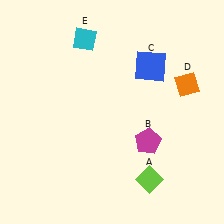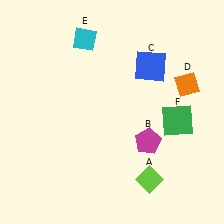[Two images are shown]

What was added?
A green square (F) was added in Image 2.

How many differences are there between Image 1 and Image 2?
There is 1 difference between the two images.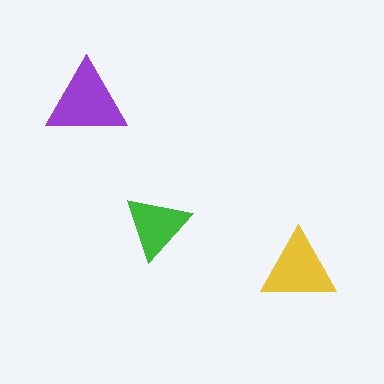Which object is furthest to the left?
The purple triangle is leftmost.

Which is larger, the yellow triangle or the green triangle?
The yellow one.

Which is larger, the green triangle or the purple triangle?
The purple one.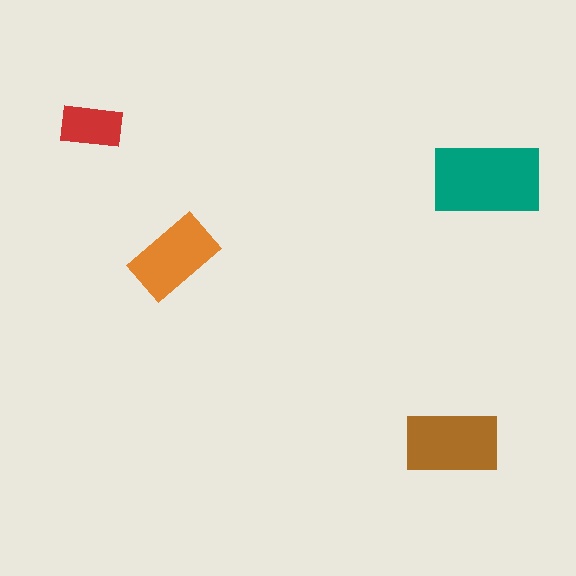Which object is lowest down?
The brown rectangle is bottommost.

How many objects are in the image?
There are 4 objects in the image.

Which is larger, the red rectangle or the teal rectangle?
The teal one.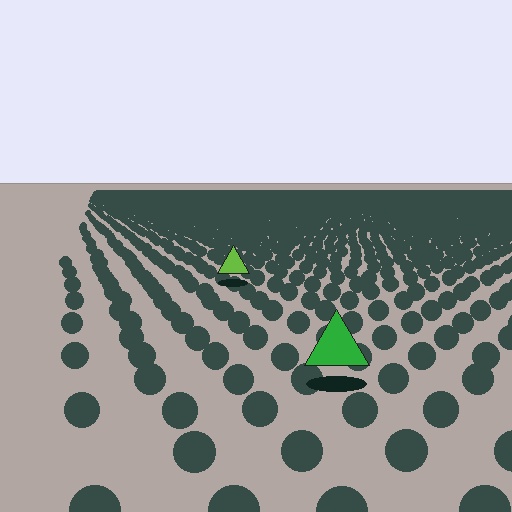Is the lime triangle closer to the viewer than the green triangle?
No. The green triangle is closer — you can tell from the texture gradient: the ground texture is coarser near it.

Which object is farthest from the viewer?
The lime triangle is farthest from the viewer. It appears smaller and the ground texture around it is denser.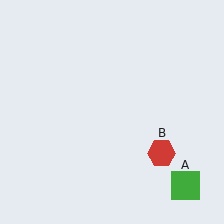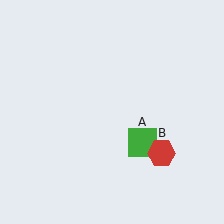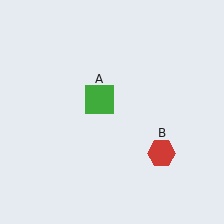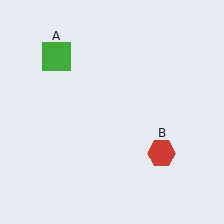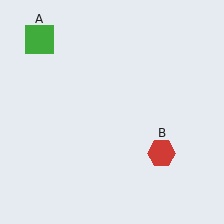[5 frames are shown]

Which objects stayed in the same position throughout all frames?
Red hexagon (object B) remained stationary.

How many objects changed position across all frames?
1 object changed position: green square (object A).